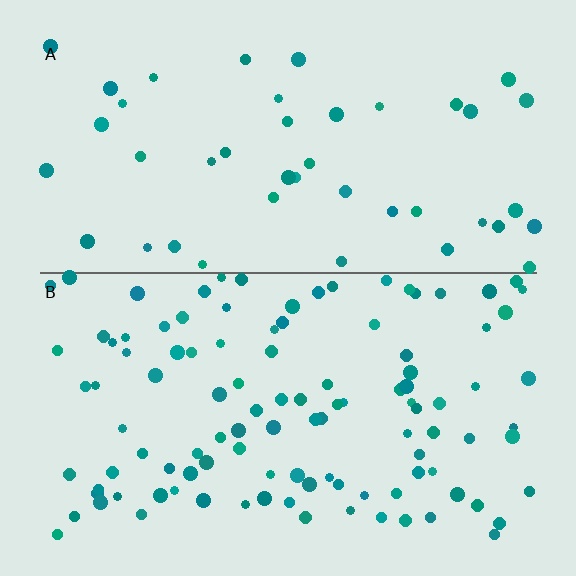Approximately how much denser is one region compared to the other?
Approximately 2.6× — region B over region A.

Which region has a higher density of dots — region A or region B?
B (the bottom).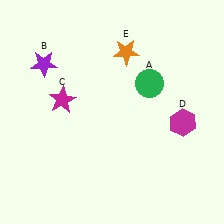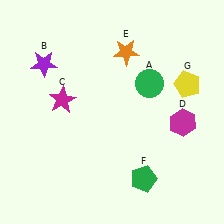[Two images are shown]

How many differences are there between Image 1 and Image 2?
There are 2 differences between the two images.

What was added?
A green pentagon (F), a yellow pentagon (G) were added in Image 2.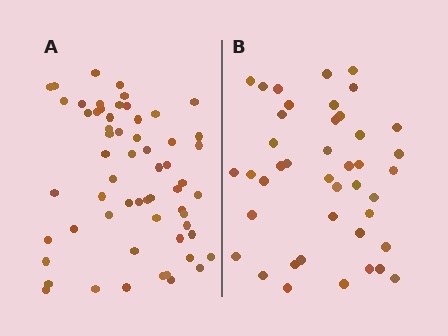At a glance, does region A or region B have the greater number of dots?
Region A (the left region) has more dots.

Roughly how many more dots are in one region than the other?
Region A has approximately 20 more dots than region B.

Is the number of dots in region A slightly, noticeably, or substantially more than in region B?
Region A has noticeably more, but not dramatically so. The ratio is roughly 1.4 to 1.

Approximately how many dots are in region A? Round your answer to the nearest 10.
About 60 dots.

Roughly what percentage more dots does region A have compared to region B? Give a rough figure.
About 45% more.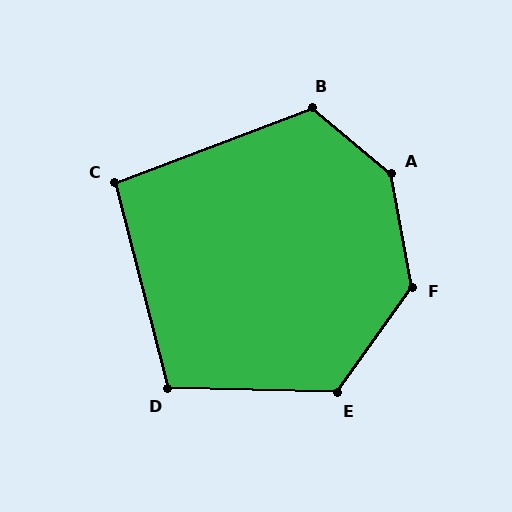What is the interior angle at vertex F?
Approximately 135 degrees (obtuse).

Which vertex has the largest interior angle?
A, at approximately 140 degrees.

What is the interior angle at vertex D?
Approximately 106 degrees (obtuse).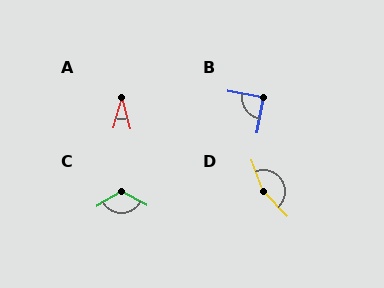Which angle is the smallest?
A, at approximately 32 degrees.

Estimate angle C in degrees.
Approximately 121 degrees.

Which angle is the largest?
D, at approximately 157 degrees.